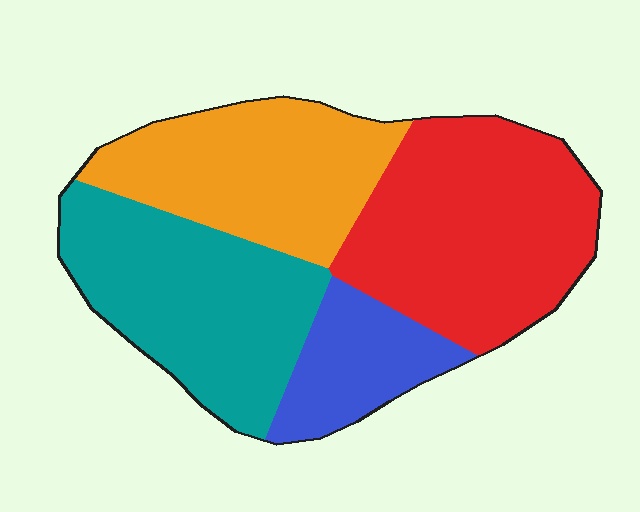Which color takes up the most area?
Red, at roughly 35%.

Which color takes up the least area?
Blue, at roughly 15%.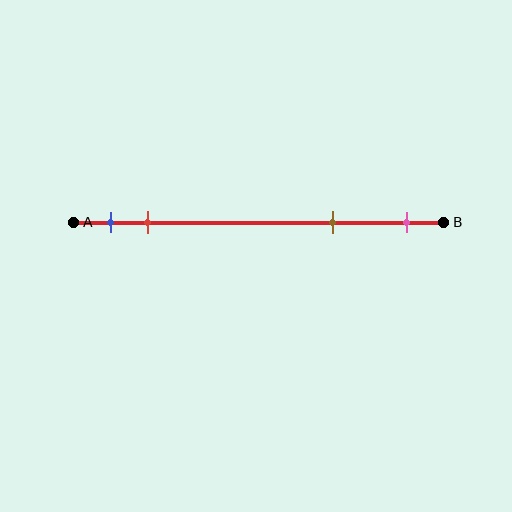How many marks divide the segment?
There are 4 marks dividing the segment.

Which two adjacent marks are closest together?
The blue and red marks are the closest adjacent pair.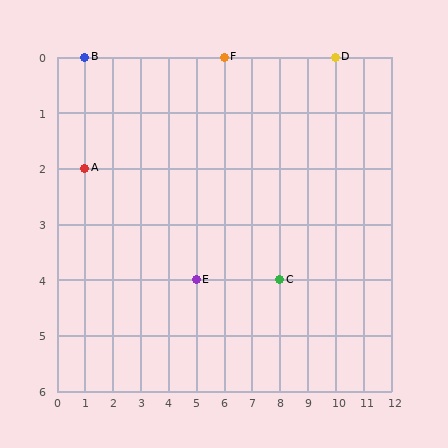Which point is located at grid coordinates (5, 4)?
Point E is at (5, 4).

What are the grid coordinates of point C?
Point C is at grid coordinates (8, 4).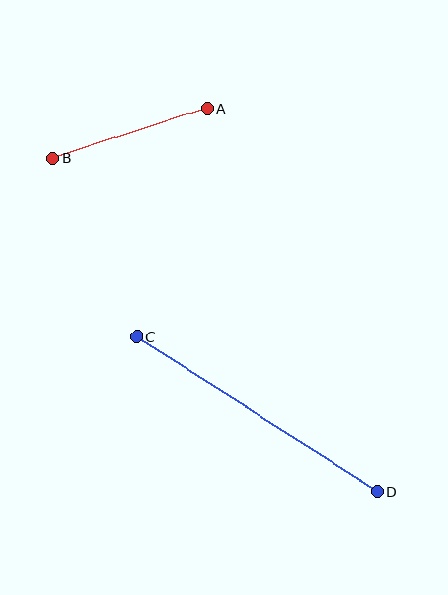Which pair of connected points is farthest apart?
Points C and D are farthest apart.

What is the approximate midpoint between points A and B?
The midpoint is at approximately (130, 133) pixels.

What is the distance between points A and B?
The distance is approximately 162 pixels.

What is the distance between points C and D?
The distance is approximately 287 pixels.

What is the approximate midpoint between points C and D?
The midpoint is at approximately (257, 414) pixels.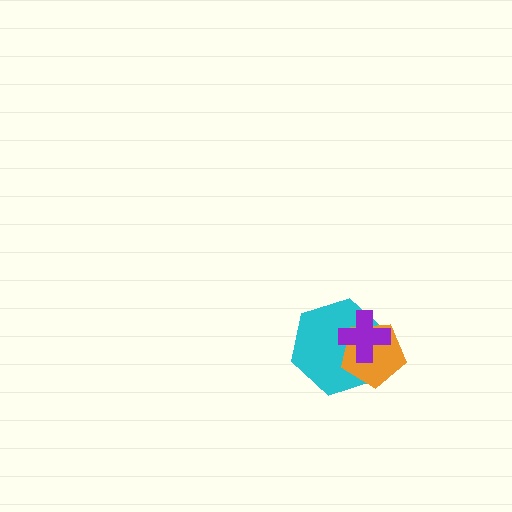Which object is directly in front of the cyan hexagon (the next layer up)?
The orange pentagon is directly in front of the cyan hexagon.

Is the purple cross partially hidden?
No, no other shape covers it.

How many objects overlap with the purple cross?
2 objects overlap with the purple cross.